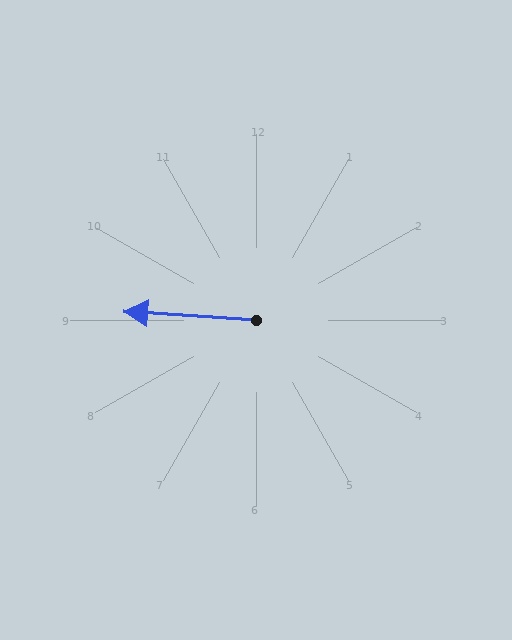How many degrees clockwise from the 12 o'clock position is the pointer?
Approximately 274 degrees.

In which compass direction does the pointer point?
West.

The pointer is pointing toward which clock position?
Roughly 9 o'clock.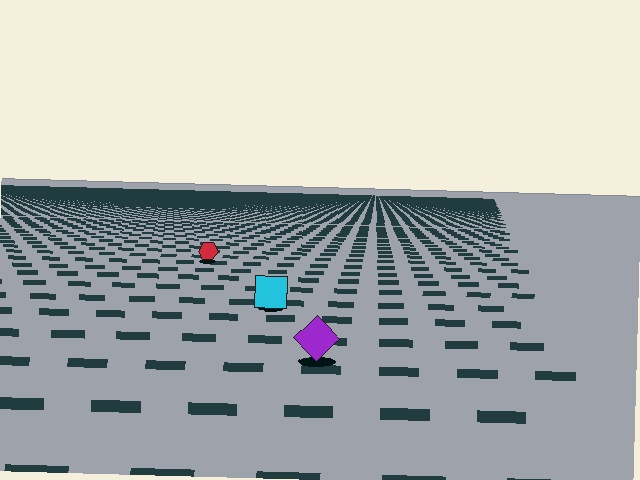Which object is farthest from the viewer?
The red hexagon is farthest from the viewer. It appears smaller and the ground texture around it is denser.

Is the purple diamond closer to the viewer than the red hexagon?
Yes. The purple diamond is closer — you can tell from the texture gradient: the ground texture is coarser near it.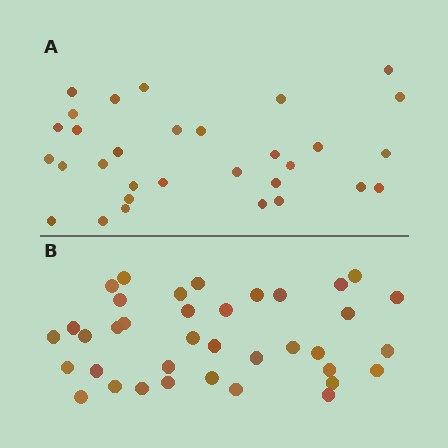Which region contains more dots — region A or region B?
Region B (the bottom region) has more dots.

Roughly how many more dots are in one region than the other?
Region B has about 6 more dots than region A.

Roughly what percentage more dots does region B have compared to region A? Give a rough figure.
About 20% more.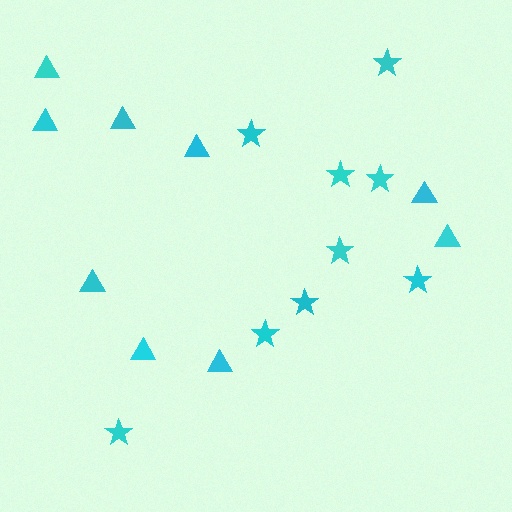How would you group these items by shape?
There are 2 groups: one group of stars (9) and one group of triangles (9).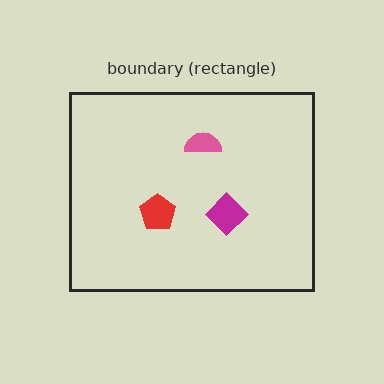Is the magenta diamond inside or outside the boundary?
Inside.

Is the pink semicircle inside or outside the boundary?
Inside.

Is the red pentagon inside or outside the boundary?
Inside.